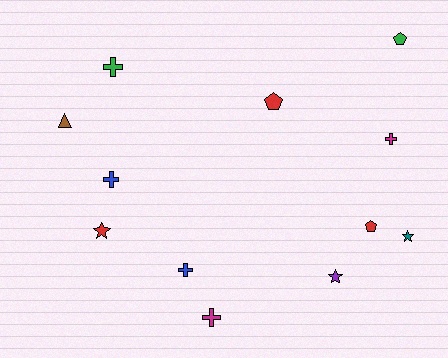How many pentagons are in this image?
There are 3 pentagons.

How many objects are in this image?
There are 12 objects.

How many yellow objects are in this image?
There are no yellow objects.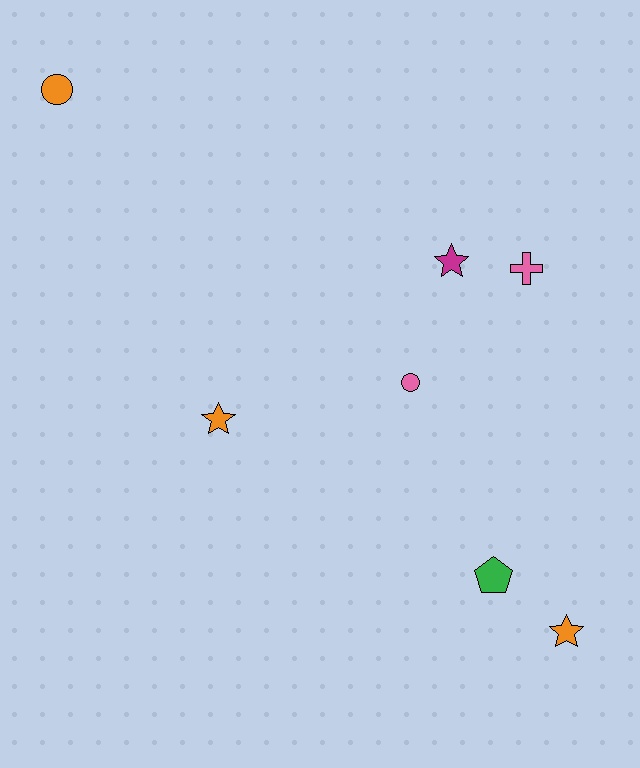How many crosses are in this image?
There is 1 cross.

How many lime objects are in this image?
There are no lime objects.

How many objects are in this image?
There are 7 objects.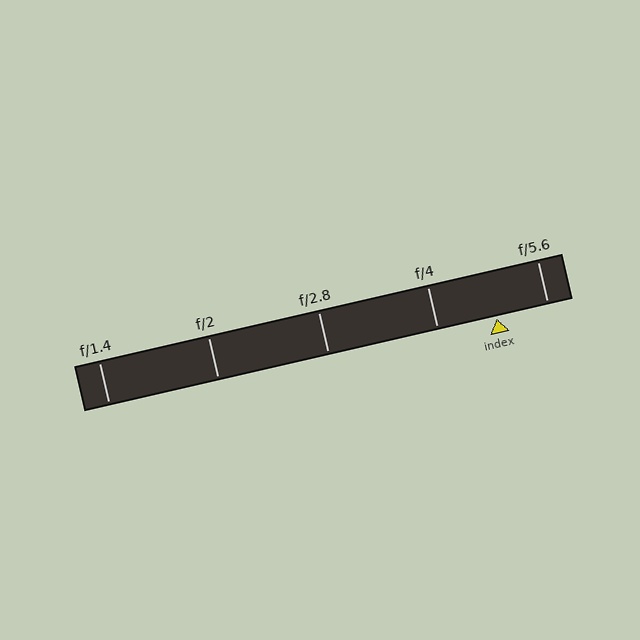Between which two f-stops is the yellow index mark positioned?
The index mark is between f/4 and f/5.6.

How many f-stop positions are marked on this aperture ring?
There are 5 f-stop positions marked.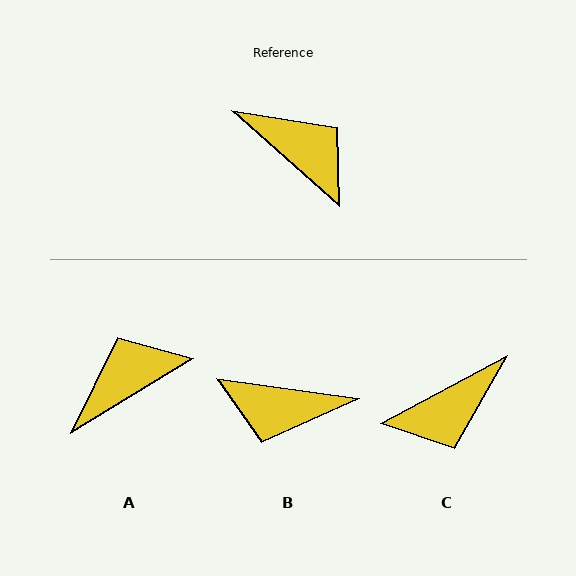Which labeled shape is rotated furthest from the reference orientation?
B, about 146 degrees away.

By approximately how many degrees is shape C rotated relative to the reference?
Approximately 110 degrees clockwise.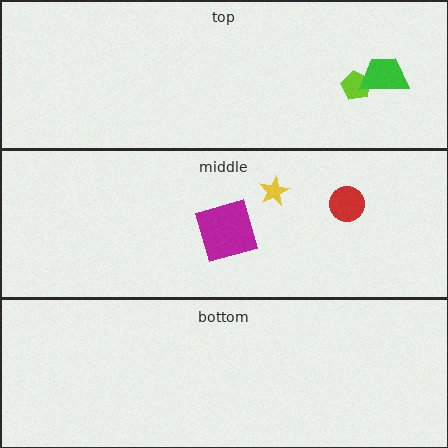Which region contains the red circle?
The middle region.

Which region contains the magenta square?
The middle region.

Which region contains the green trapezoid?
The top region.